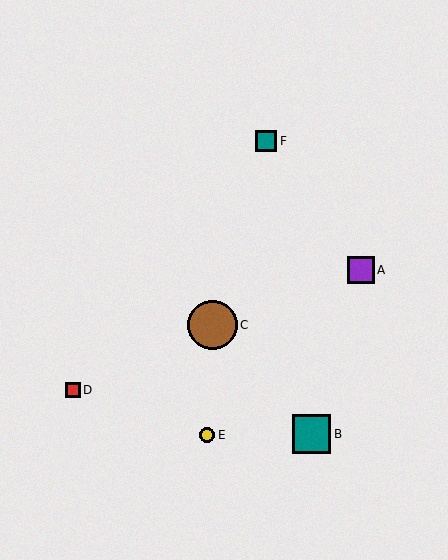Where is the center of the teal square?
The center of the teal square is at (266, 141).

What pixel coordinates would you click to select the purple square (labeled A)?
Click at (361, 270) to select the purple square A.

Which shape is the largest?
The brown circle (labeled C) is the largest.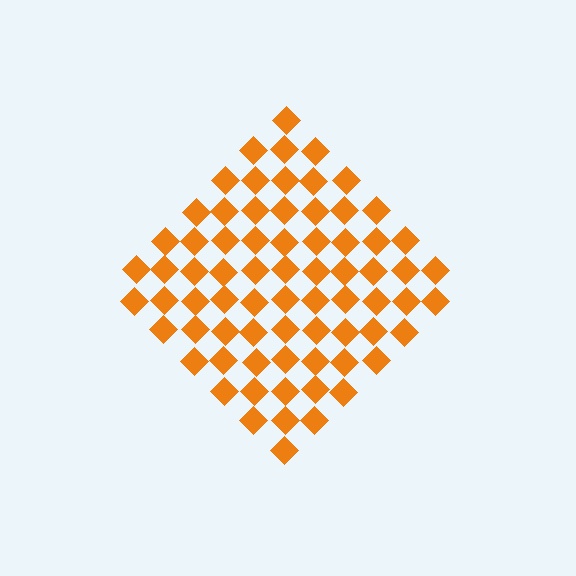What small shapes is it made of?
It is made of small diamonds.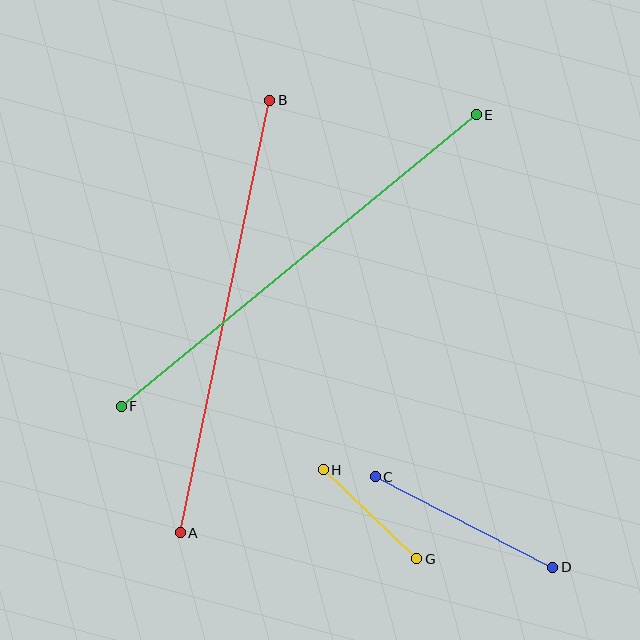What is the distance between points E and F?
The distance is approximately 459 pixels.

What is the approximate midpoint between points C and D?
The midpoint is at approximately (464, 522) pixels.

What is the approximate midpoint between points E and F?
The midpoint is at approximately (299, 260) pixels.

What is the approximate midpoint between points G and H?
The midpoint is at approximately (370, 514) pixels.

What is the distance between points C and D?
The distance is approximately 199 pixels.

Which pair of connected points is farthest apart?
Points E and F are farthest apart.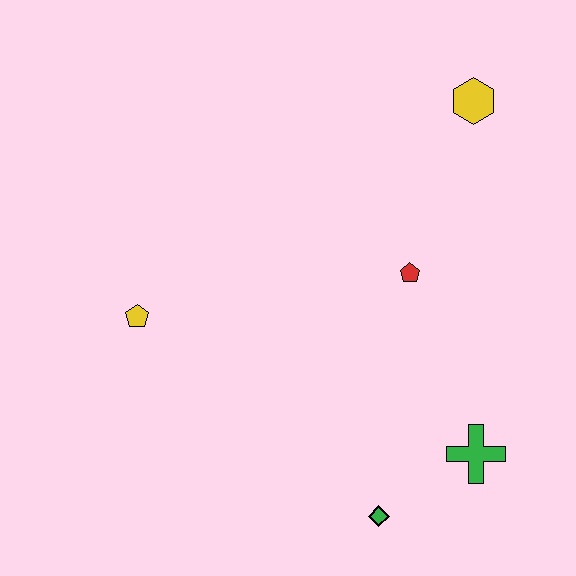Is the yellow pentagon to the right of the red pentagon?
No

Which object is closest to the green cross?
The green diamond is closest to the green cross.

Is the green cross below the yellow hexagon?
Yes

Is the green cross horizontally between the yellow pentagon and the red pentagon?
No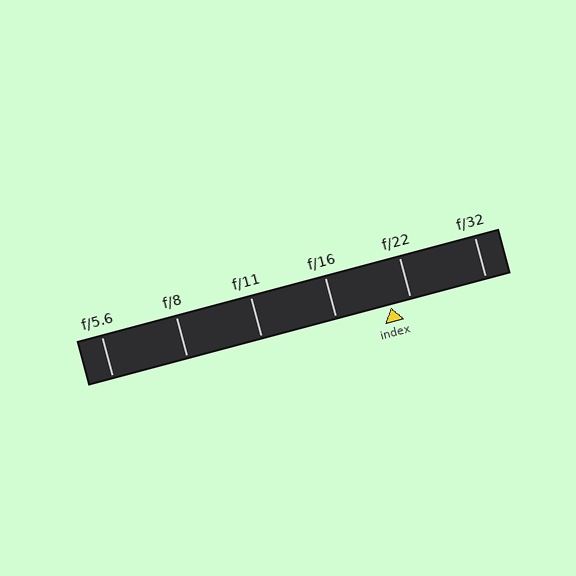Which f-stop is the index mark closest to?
The index mark is closest to f/22.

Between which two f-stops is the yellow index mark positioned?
The index mark is between f/16 and f/22.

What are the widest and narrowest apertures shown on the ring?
The widest aperture shown is f/5.6 and the narrowest is f/32.